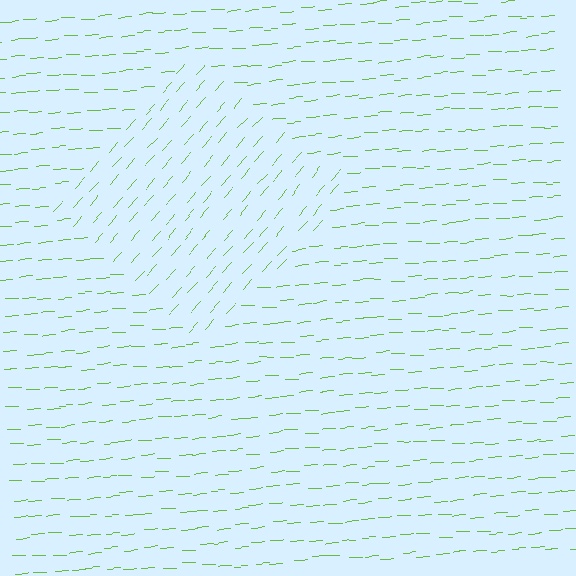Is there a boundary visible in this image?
Yes, there is a texture boundary formed by a change in line orientation.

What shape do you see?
I see a diamond.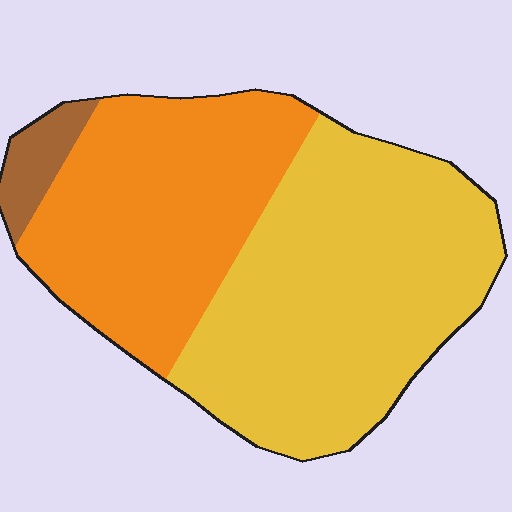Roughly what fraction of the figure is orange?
Orange covers roughly 40% of the figure.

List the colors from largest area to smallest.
From largest to smallest: yellow, orange, brown.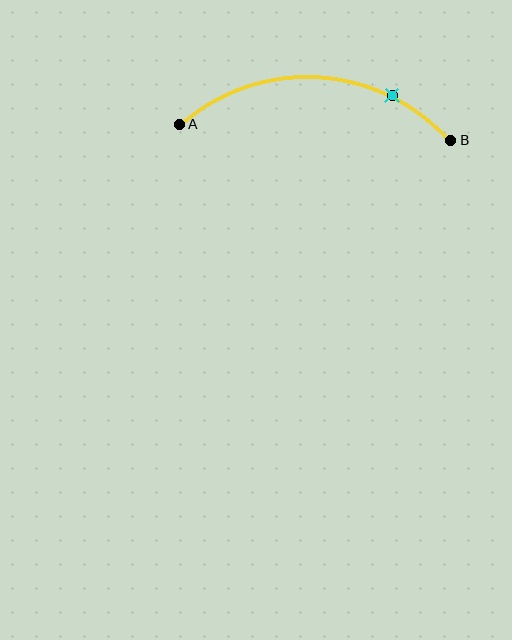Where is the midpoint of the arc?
The arc midpoint is the point on the curve farthest from the straight line joining A and B. It sits above that line.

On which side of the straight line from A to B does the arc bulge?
The arc bulges above the straight line connecting A and B.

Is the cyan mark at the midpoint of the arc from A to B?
No. The cyan mark lies on the arc but is closer to endpoint B. The arc midpoint would be at the point on the curve equidistant along the arc from both A and B.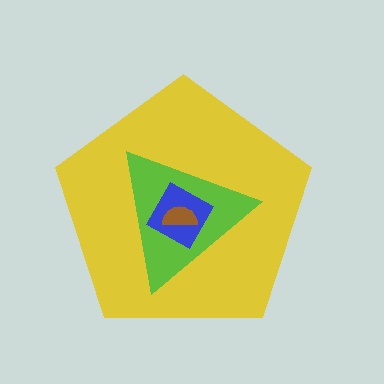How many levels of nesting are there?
4.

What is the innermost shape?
The brown semicircle.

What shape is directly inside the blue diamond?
The brown semicircle.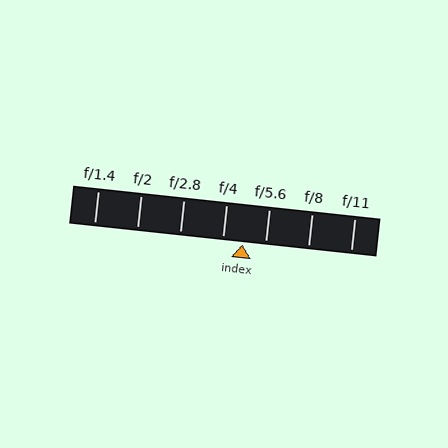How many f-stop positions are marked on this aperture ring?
There are 7 f-stop positions marked.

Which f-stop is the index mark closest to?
The index mark is closest to f/4.